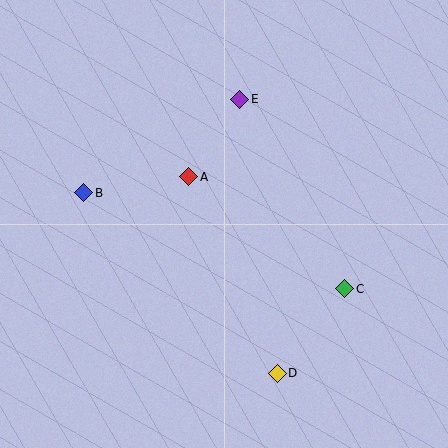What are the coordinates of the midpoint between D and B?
The midpoint between D and B is at (180, 283).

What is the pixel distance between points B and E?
The distance between B and E is 182 pixels.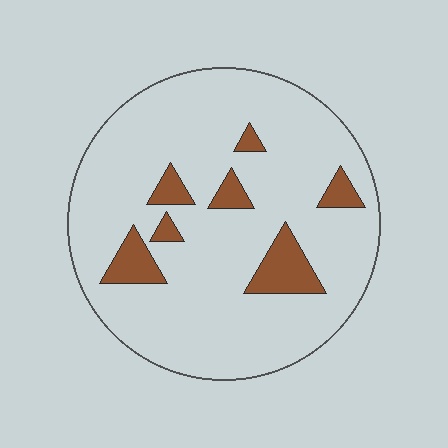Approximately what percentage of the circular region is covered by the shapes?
Approximately 10%.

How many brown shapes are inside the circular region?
7.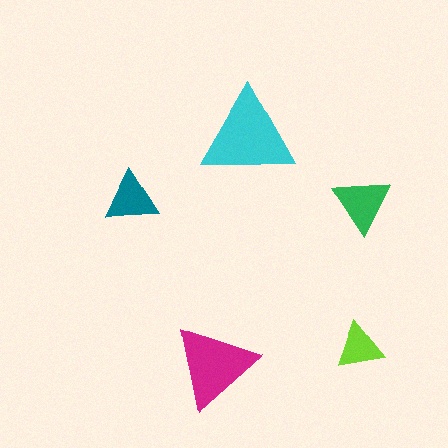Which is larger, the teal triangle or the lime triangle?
The teal one.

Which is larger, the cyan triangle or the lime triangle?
The cyan one.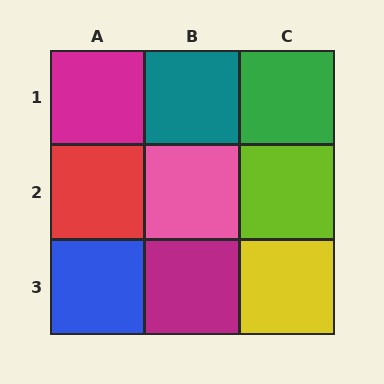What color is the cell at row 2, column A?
Red.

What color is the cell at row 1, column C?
Green.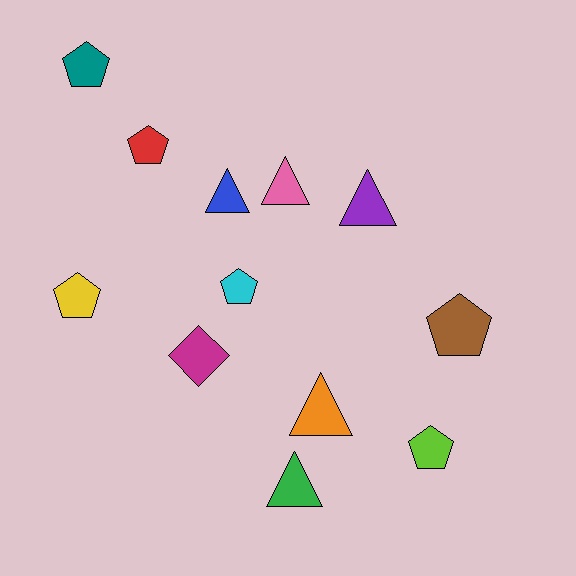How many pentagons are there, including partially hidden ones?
There are 6 pentagons.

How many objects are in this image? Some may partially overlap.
There are 12 objects.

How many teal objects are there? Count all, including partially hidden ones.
There is 1 teal object.